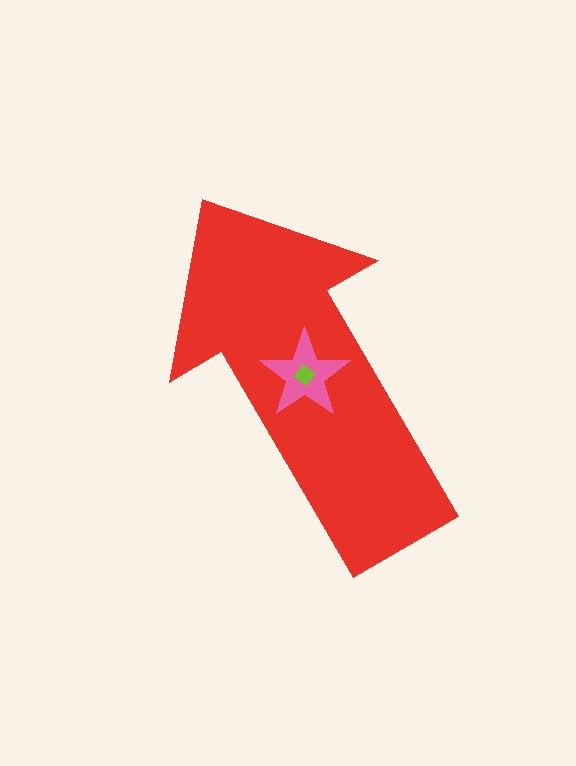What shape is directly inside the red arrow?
The pink star.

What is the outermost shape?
The red arrow.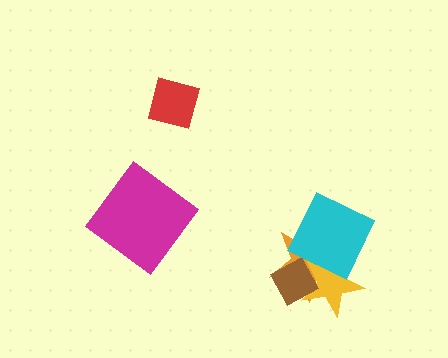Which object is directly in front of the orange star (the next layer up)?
The yellow star is directly in front of the orange star.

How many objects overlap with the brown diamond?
3 objects overlap with the brown diamond.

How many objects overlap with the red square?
0 objects overlap with the red square.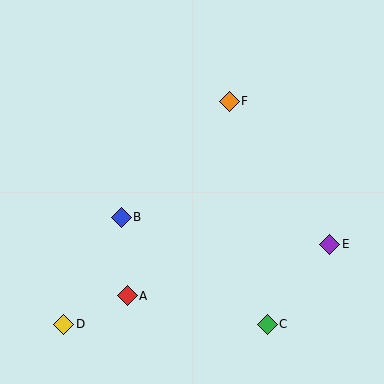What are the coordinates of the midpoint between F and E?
The midpoint between F and E is at (280, 173).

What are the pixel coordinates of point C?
Point C is at (267, 324).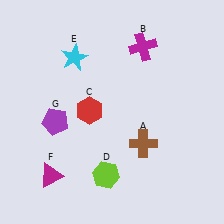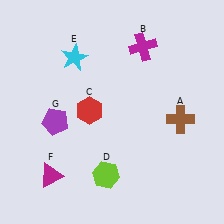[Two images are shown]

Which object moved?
The brown cross (A) moved right.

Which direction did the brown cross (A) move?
The brown cross (A) moved right.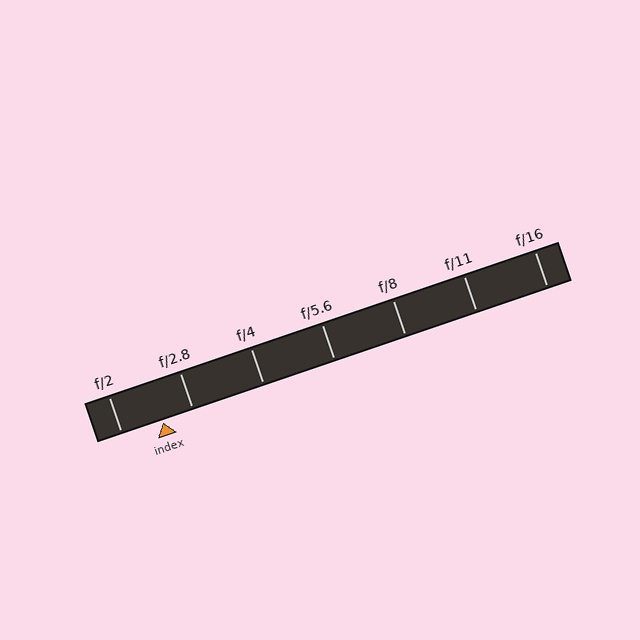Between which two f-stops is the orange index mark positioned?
The index mark is between f/2 and f/2.8.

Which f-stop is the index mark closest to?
The index mark is closest to f/2.8.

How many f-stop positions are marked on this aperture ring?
There are 7 f-stop positions marked.